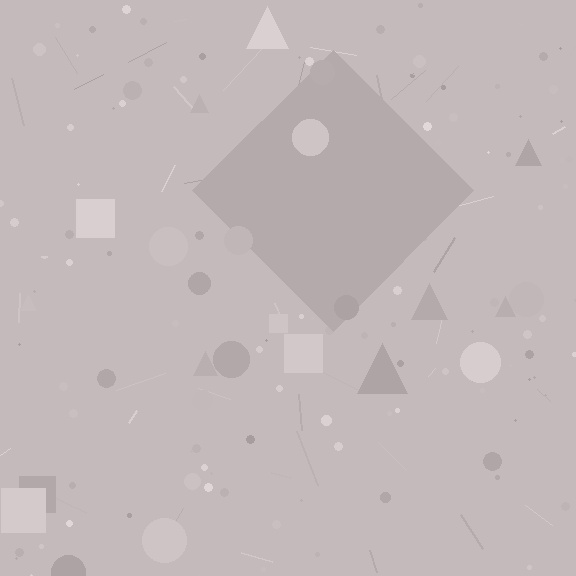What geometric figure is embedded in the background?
A diamond is embedded in the background.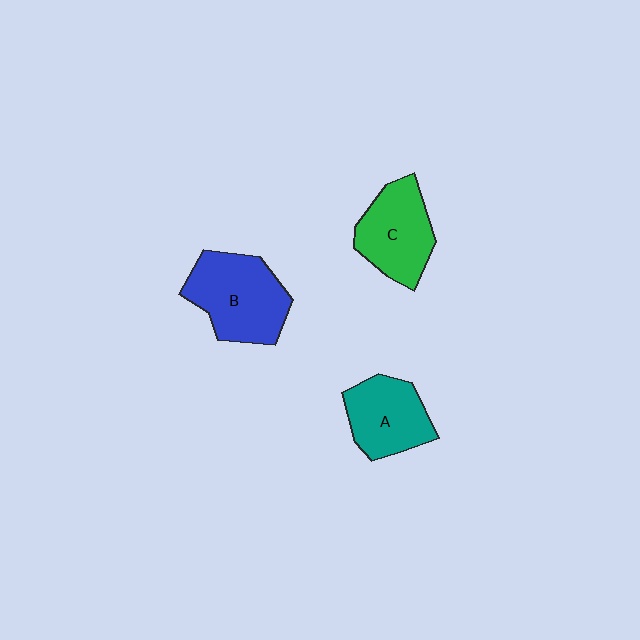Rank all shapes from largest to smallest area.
From largest to smallest: B (blue), C (green), A (teal).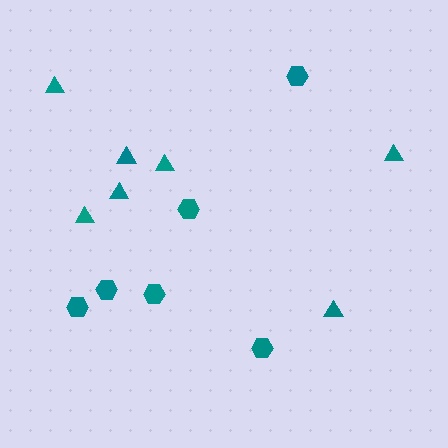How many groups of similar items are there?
There are 2 groups: one group of triangles (7) and one group of hexagons (6).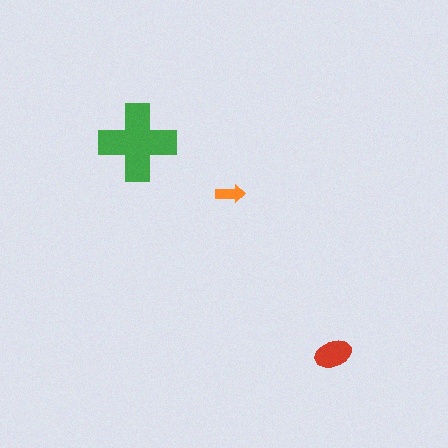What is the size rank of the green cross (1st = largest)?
1st.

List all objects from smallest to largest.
The orange arrow, the red ellipse, the green cross.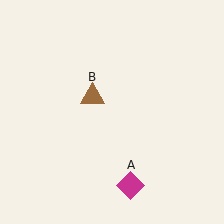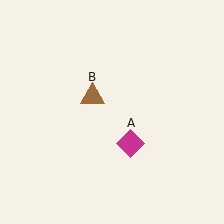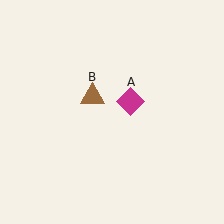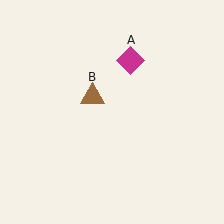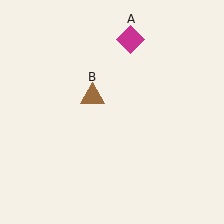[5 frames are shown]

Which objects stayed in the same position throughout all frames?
Brown triangle (object B) remained stationary.